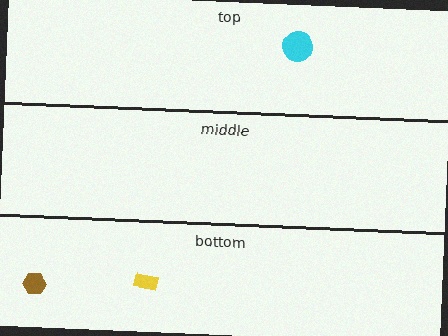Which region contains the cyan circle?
The top region.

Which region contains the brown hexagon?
The bottom region.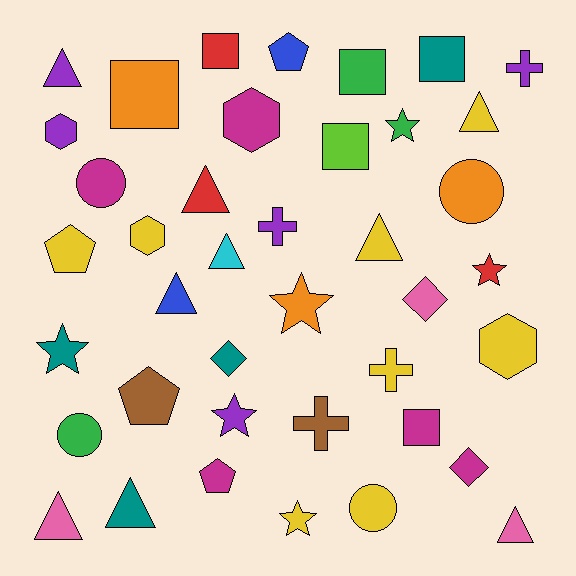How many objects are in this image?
There are 40 objects.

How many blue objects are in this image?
There are 2 blue objects.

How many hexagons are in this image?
There are 4 hexagons.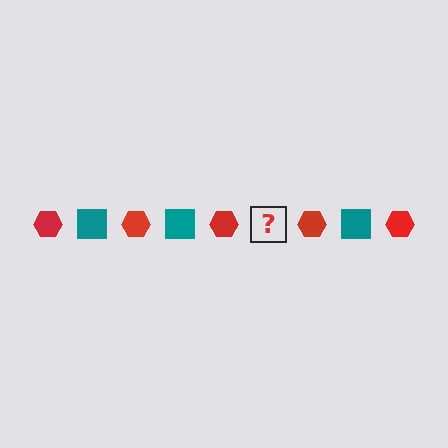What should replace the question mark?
The question mark should be replaced with a teal square.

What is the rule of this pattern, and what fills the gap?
The rule is that the pattern alternates between red hexagon and teal square. The gap should be filled with a teal square.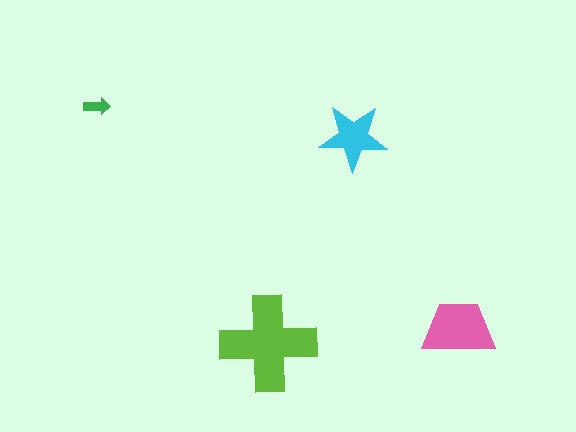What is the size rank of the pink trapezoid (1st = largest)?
2nd.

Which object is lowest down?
The lime cross is bottommost.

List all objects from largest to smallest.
The lime cross, the pink trapezoid, the cyan star, the green arrow.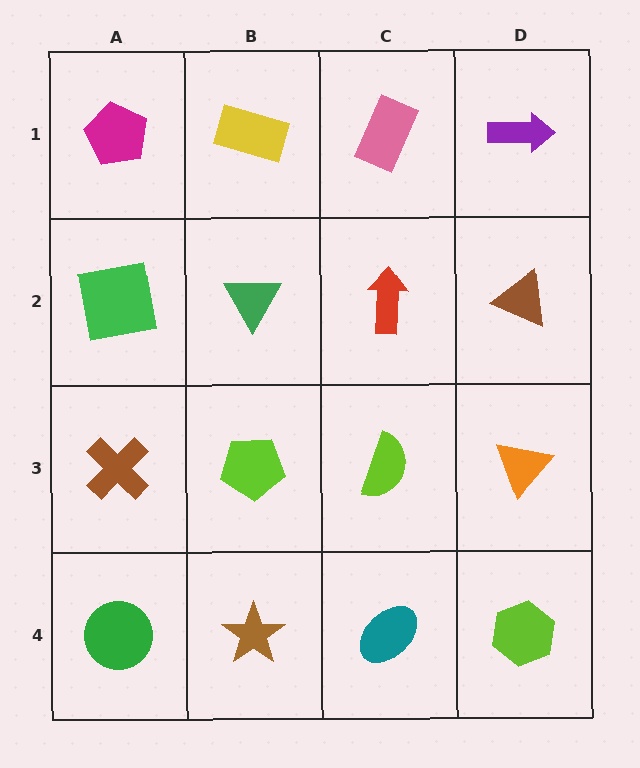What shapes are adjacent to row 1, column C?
A red arrow (row 2, column C), a yellow rectangle (row 1, column B), a purple arrow (row 1, column D).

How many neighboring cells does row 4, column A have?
2.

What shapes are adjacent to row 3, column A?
A green square (row 2, column A), a green circle (row 4, column A), a lime pentagon (row 3, column B).